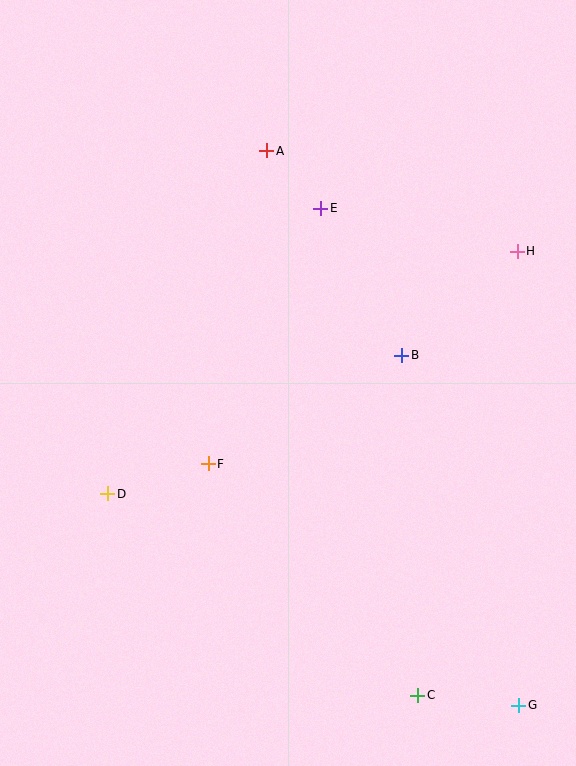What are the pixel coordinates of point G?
Point G is at (519, 705).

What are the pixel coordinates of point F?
Point F is at (208, 464).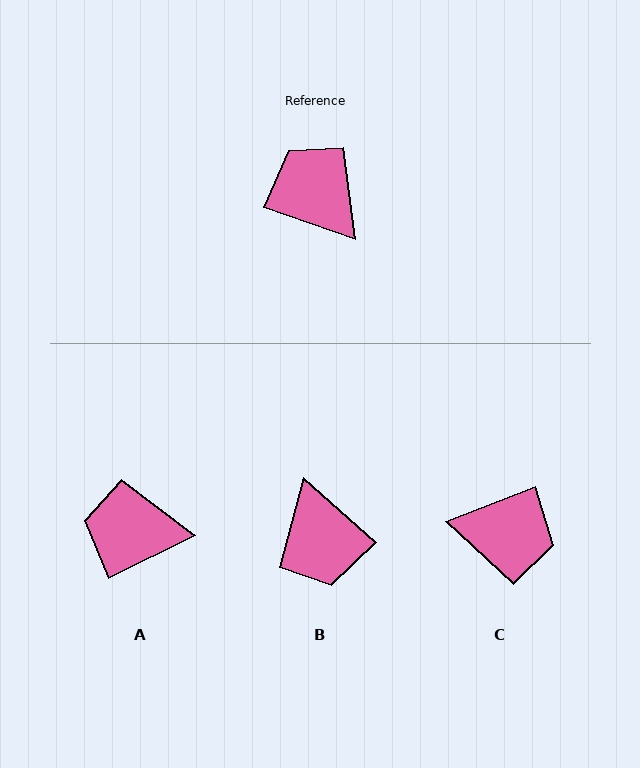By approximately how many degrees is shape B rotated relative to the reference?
Approximately 158 degrees counter-clockwise.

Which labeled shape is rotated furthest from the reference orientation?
B, about 158 degrees away.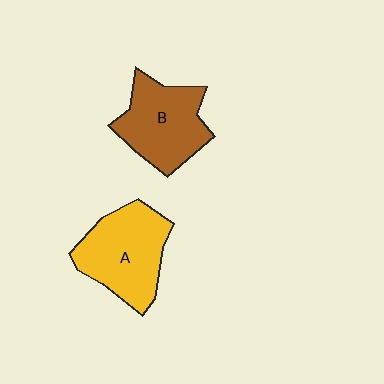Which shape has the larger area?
Shape A (yellow).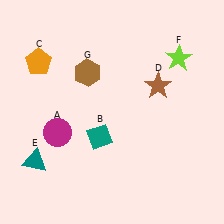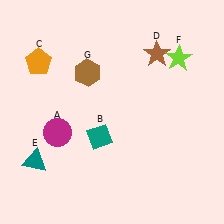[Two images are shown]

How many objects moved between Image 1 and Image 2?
1 object moved between the two images.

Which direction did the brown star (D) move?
The brown star (D) moved up.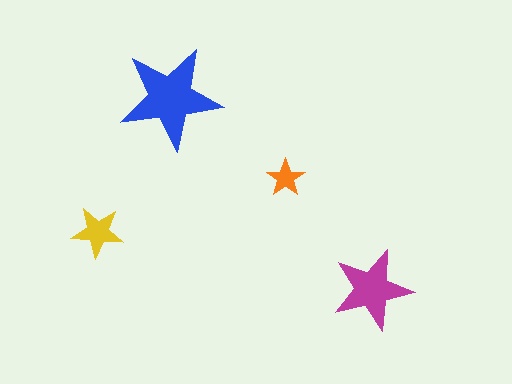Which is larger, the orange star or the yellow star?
The yellow one.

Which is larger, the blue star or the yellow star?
The blue one.